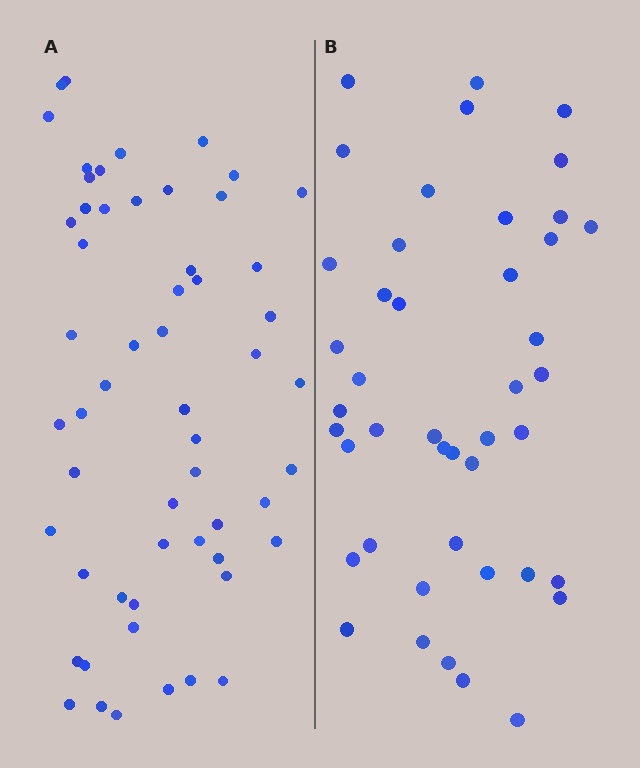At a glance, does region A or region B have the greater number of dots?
Region A (the left region) has more dots.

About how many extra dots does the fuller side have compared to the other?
Region A has roughly 12 or so more dots than region B.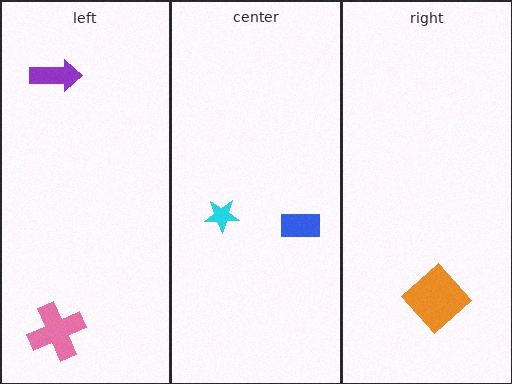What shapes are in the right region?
The orange diamond.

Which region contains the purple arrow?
The left region.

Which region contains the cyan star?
The center region.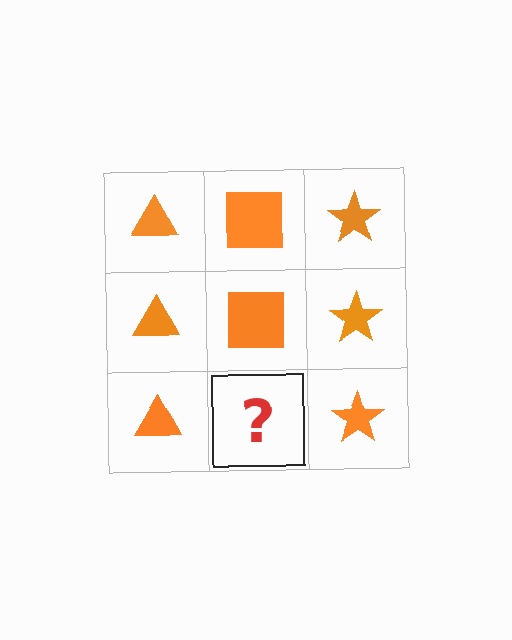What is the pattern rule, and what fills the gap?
The rule is that each column has a consistent shape. The gap should be filled with an orange square.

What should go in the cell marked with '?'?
The missing cell should contain an orange square.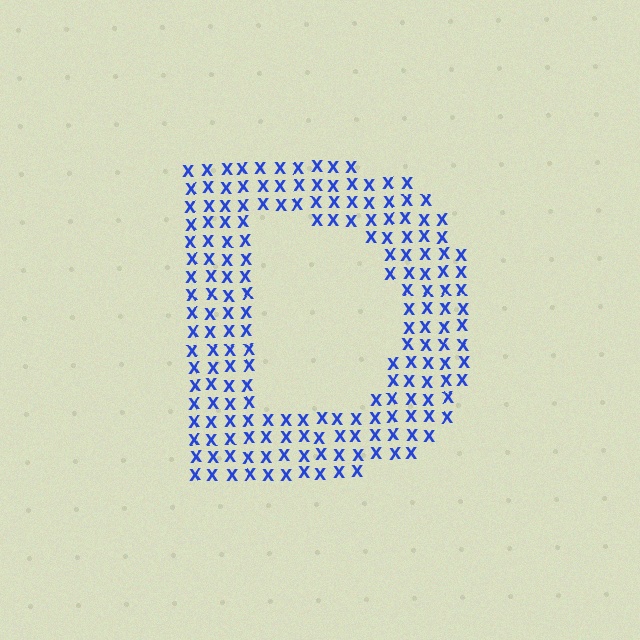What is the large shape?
The large shape is the letter D.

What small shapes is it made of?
It is made of small letter X's.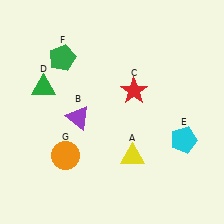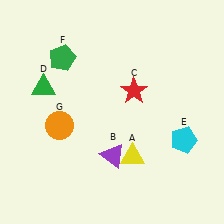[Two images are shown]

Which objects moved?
The objects that moved are: the purple triangle (B), the orange circle (G).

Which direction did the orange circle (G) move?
The orange circle (G) moved up.